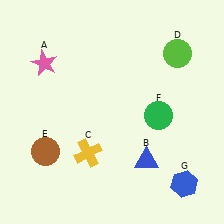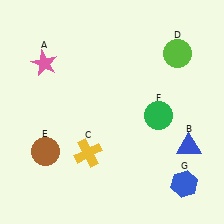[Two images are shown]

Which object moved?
The blue triangle (B) moved right.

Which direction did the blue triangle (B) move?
The blue triangle (B) moved right.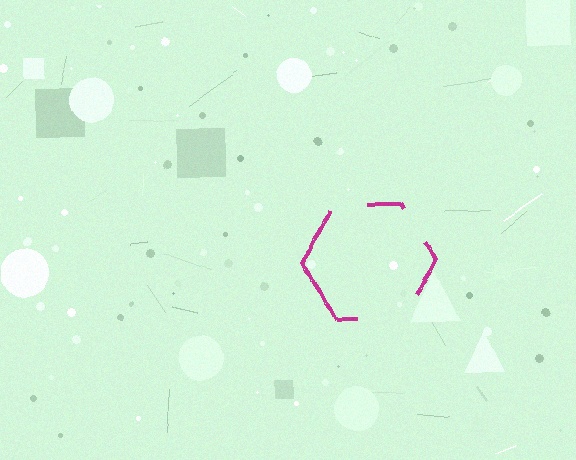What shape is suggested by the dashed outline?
The dashed outline suggests a hexagon.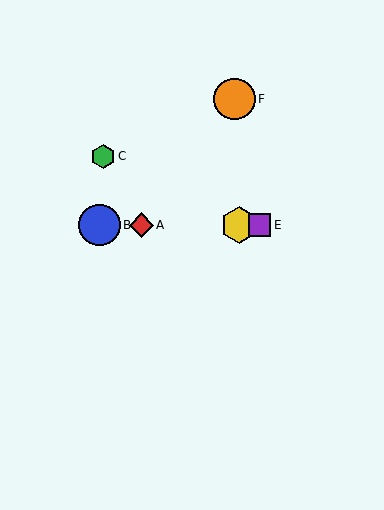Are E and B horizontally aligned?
Yes, both are at y≈225.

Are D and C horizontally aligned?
No, D is at y≈225 and C is at y≈156.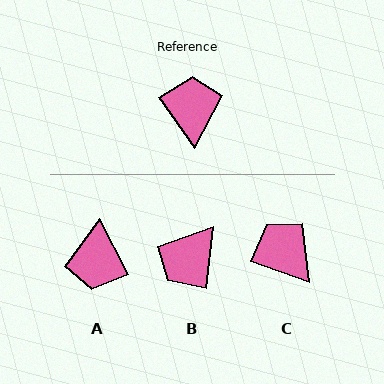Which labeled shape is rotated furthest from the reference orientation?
A, about 172 degrees away.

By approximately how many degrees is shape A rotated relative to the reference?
Approximately 172 degrees counter-clockwise.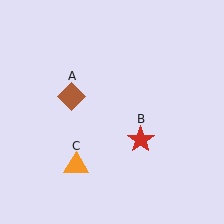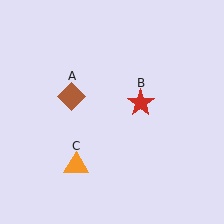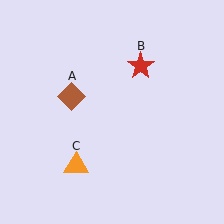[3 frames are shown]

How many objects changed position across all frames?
1 object changed position: red star (object B).